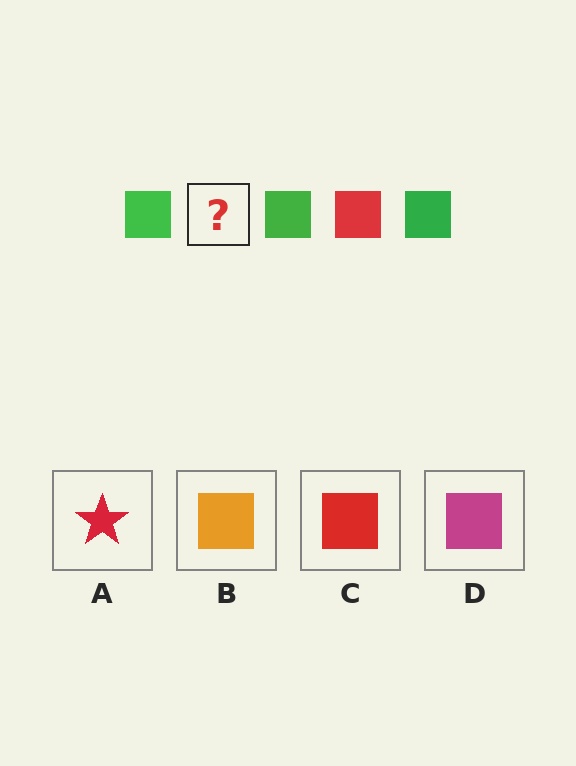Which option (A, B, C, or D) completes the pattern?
C.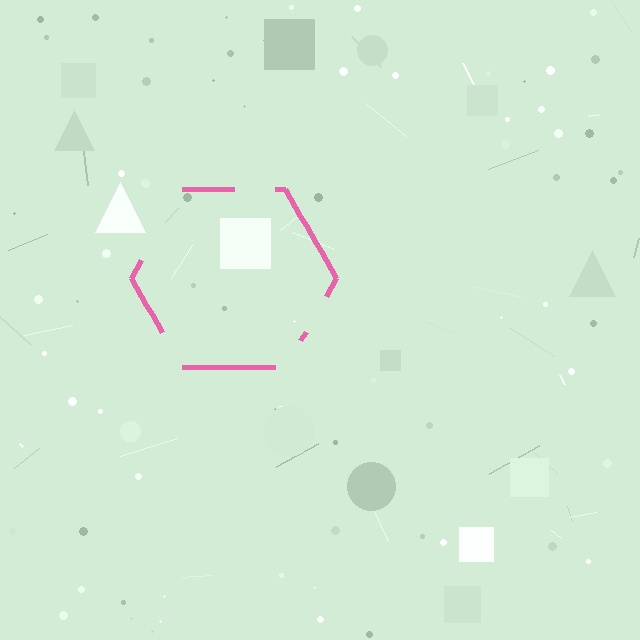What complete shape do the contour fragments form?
The contour fragments form a hexagon.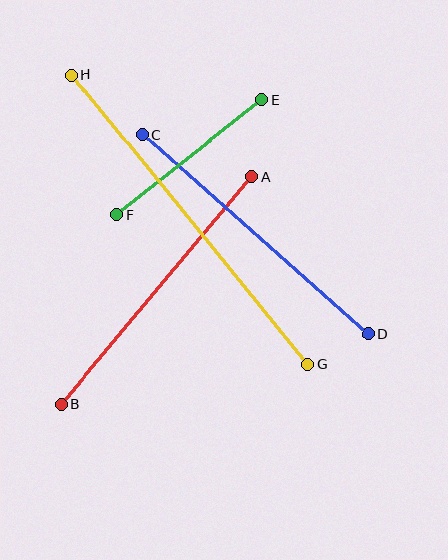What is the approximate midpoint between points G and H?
The midpoint is at approximately (190, 220) pixels.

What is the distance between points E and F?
The distance is approximately 186 pixels.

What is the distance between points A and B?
The distance is approximately 296 pixels.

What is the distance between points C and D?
The distance is approximately 301 pixels.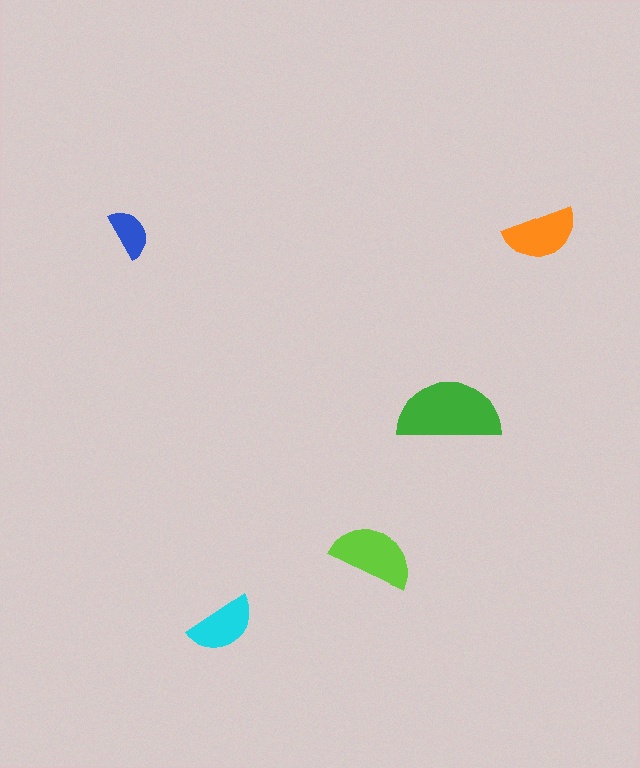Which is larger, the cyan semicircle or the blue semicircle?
The cyan one.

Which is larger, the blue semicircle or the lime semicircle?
The lime one.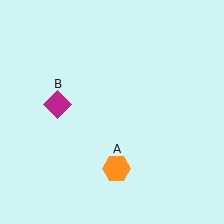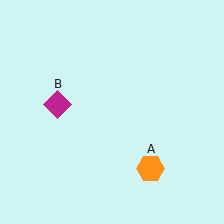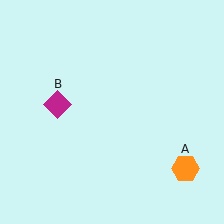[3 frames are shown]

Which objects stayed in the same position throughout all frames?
Magenta diamond (object B) remained stationary.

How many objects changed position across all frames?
1 object changed position: orange hexagon (object A).